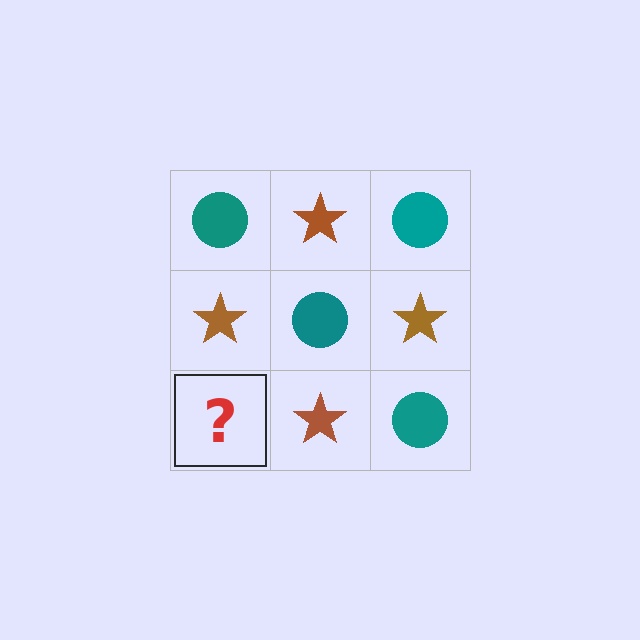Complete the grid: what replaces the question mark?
The question mark should be replaced with a teal circle.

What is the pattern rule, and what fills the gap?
The rule is that it alternates teal circle and brown star in a checkerboard pattern. The gap should be filled with a teal circle.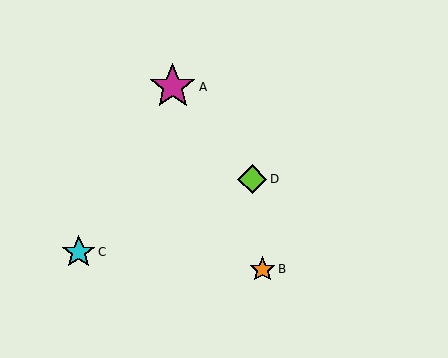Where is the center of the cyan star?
The center of the cyan star is at (79, 252).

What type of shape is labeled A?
Shape A is a magenta star.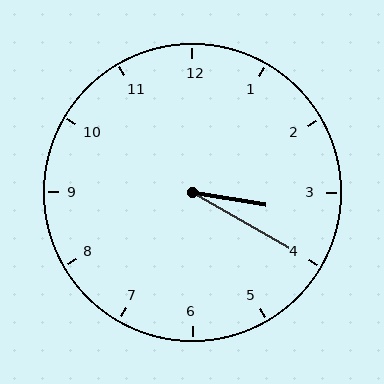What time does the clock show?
3:20.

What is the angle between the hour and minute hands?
Approximately 20 degrees.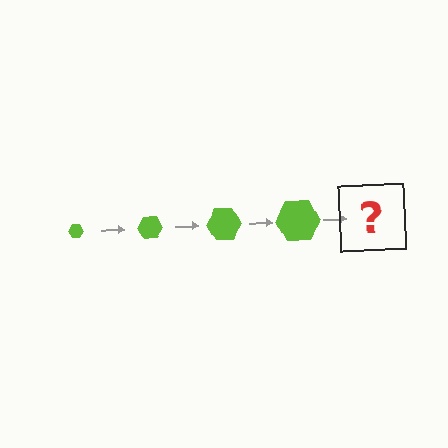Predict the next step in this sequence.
The next step is a lime hexagon, larger than the previous one.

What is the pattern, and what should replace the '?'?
The pattern is that the hexagon gets progressively larger each step. The '?' should be a lime hexagon, larger than the previous one.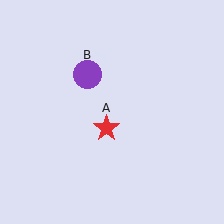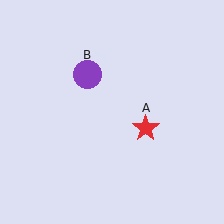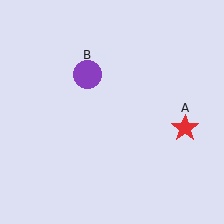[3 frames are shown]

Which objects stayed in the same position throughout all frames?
Purple circle (object B) remained stationary.